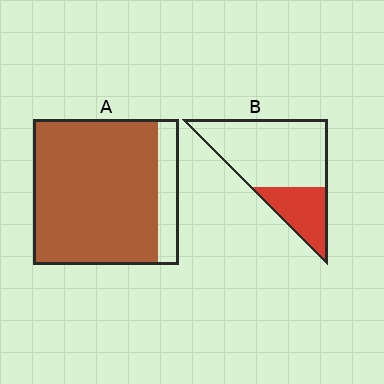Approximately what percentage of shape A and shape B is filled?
A is approximately 85% and B is approximately 30%.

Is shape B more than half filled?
No.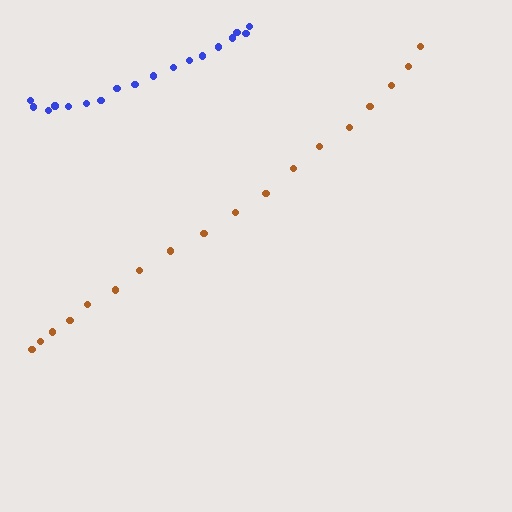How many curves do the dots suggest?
There are 2 distinct paths.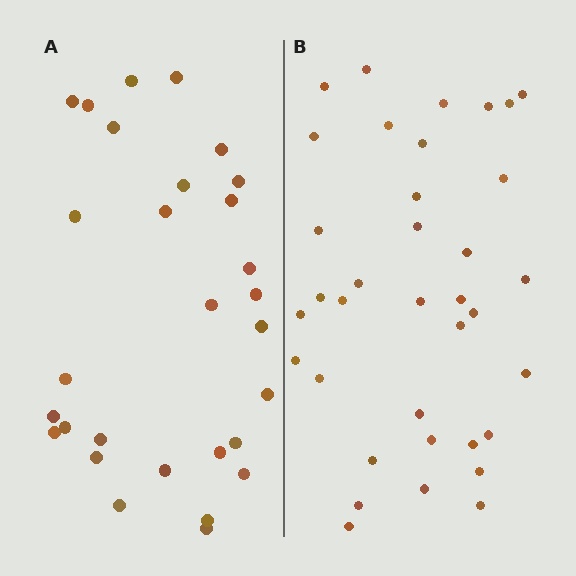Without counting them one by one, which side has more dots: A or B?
Region B (the right region) has more dots.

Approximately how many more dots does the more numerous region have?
Region B has roughly 8 or so more dots than region A.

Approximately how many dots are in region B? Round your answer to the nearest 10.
About 40 dots. (The exact count is 36, which rounds to 40.)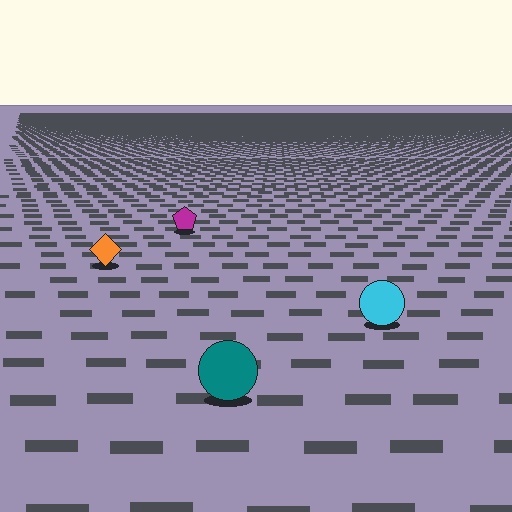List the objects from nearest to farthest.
From nearest to farthest: the teal circle, the cyan circle, the orange diamond, the magenta pentagon.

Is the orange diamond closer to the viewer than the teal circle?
No. The teal circle is closer — you can tell from the texture gradient: the ground texture is coarser near it.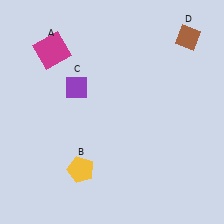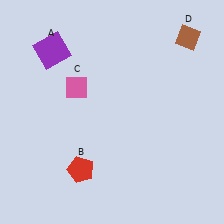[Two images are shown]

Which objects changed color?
A changed from magenta to purple. B changed from yellow to red. C changed from purple to pink.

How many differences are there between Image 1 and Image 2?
There are 3 differences between the two images.